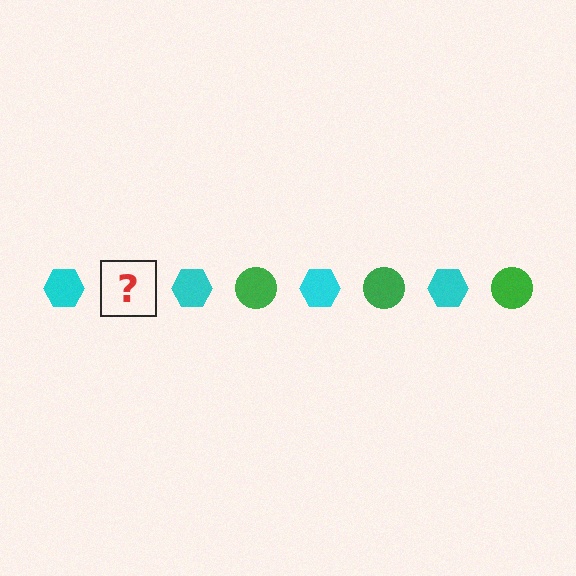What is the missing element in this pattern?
The missing element is a green circle.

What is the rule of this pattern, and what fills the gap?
The rule is that the pattern alternates between cyan hexagon and green circle. The gap should be filled with a green circle.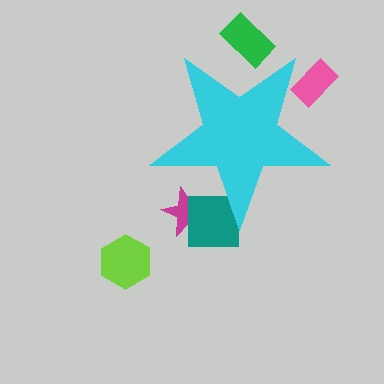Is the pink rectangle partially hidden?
Yes, the pink rectangle is partially hidden behind the cyan star.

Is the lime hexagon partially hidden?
No, the lime hexagon is fully visible.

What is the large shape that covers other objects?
A cyan star.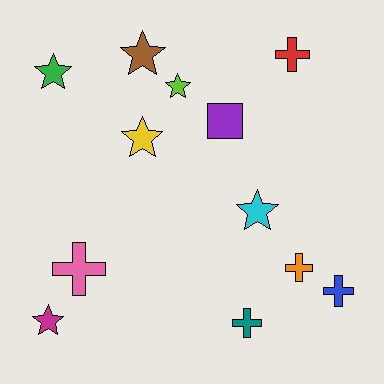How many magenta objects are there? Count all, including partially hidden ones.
There is 1 magenta object.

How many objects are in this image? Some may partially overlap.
There are 12 objects.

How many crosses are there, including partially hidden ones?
There are 5 crosses.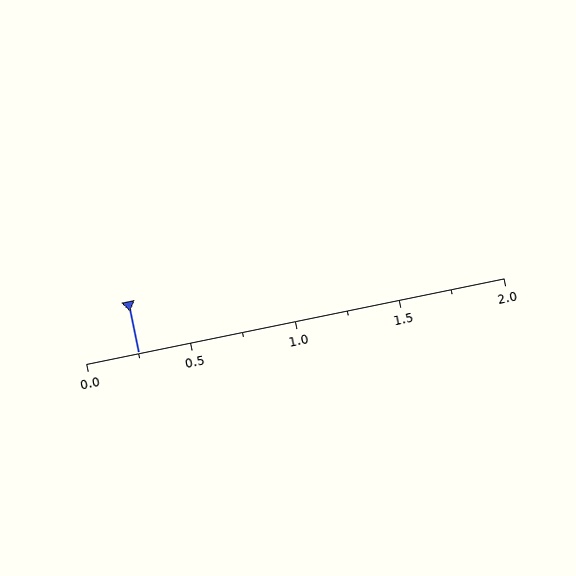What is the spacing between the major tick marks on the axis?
The major ticks are spaced 0.5 apart.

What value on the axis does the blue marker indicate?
The marker indicates approximately 0.25.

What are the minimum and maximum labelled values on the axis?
The axis runs from 0.0 to 2.0.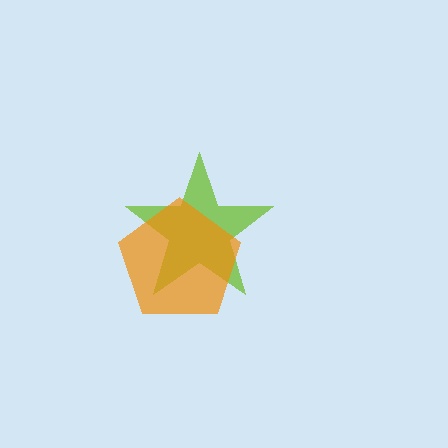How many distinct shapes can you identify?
There are 2 distinct shapes: a lime star, an orange pentagon.